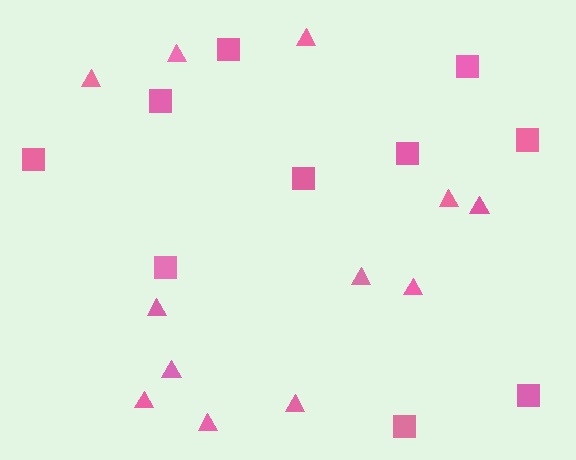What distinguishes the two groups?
There are 2 groups: one group of squares (10) and one group of triangles (12).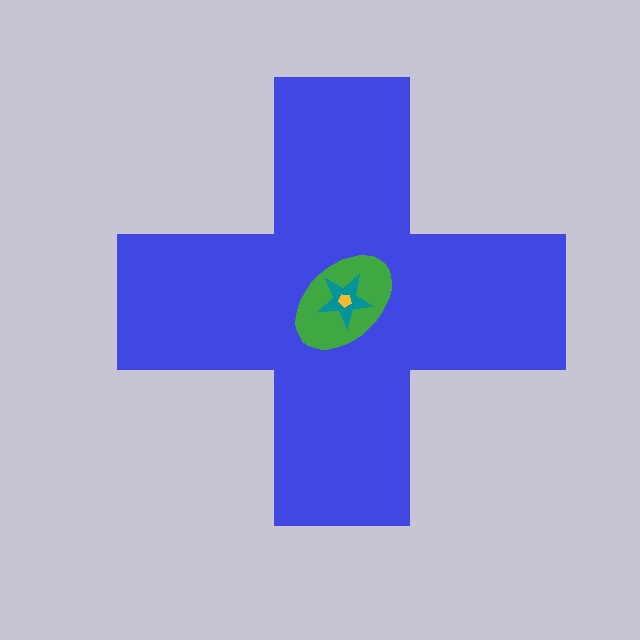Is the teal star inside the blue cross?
Yes.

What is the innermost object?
The yellow pentagon.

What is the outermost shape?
The blue cross.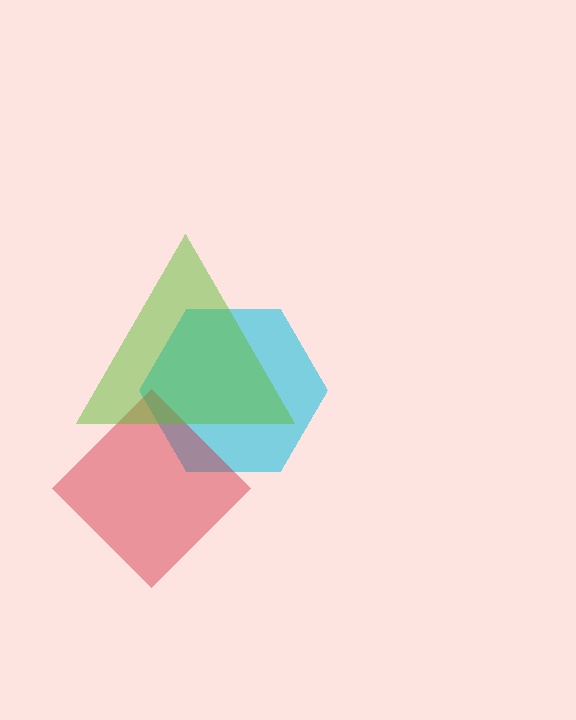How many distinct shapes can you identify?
There are 3 distinct shapes: a cyan hexagon, a red diamond, a lime triangle.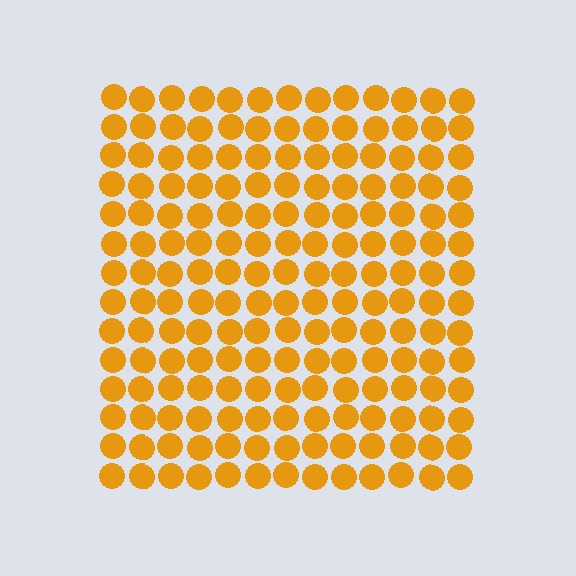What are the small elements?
The small elements are circles.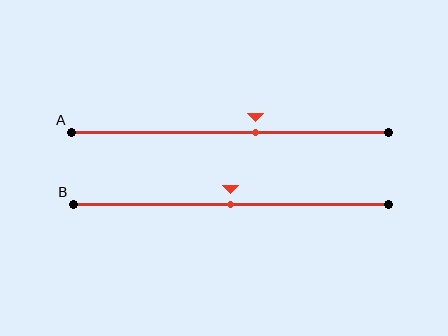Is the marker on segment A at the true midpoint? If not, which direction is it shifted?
No, the marker on segment A is shifted to the right by about 8% of the segment length.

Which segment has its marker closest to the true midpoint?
Segment B has its marker closest to the true midpoint.